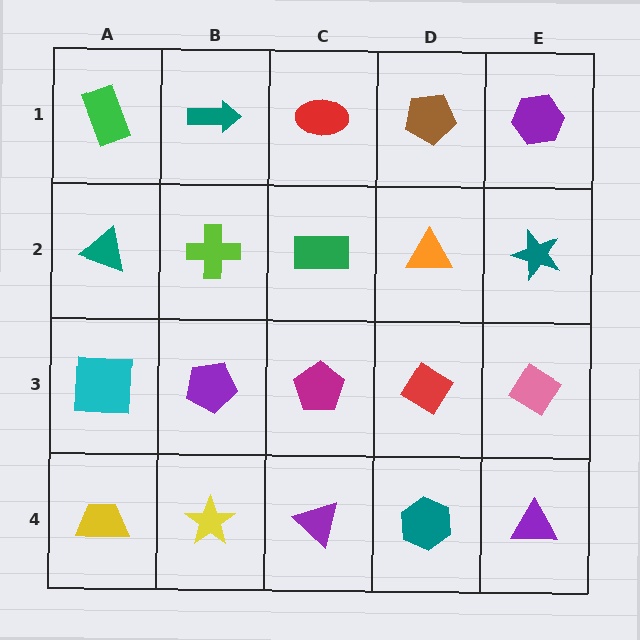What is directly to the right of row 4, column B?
A purple triangle.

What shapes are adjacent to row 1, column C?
A green rectangle (row 2, column C), a teal arrow (row 1, column B), a brown pentagon (row 1, column D).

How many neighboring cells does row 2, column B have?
4.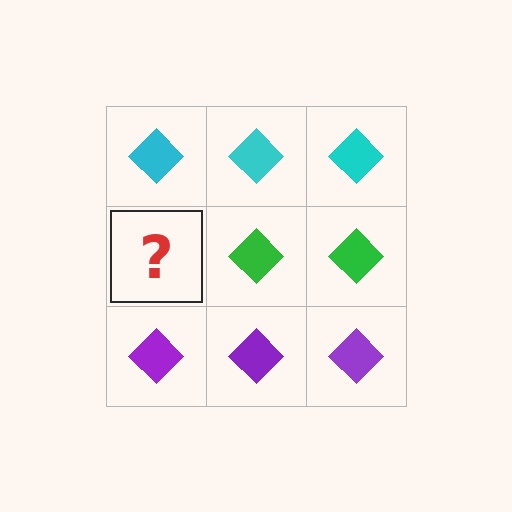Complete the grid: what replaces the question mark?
The question mark should be replaced with a green diamond.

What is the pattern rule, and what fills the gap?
The rule is that each row has a consistent color. The gap should be filled with a green diamond.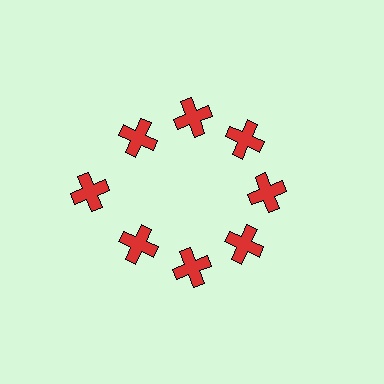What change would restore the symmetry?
The symmetry would be restored by moving it inward, back onto the ring so that all 8 crosses sit at equal angles and equal distance from the center.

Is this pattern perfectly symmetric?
No. The 8 red crosses are arranged in a ring, but one element near the 9 o'clock position is pushed outward from the center, breaking the 8-fold rotational symmetry.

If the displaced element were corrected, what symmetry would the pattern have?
It would have 8-fold rotational symmetry — the pattern would map onto itself every 45 degrees.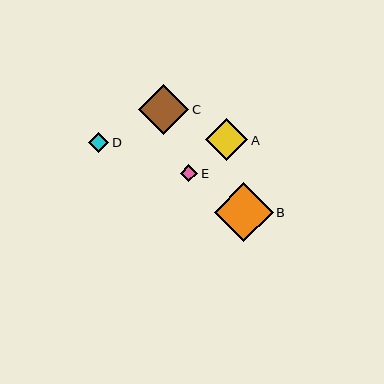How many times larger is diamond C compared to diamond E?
Diamond C is approximately 2.9 times the size of diamond E.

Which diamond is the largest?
Diamond B is the largest with a size of approximately 59 pixels.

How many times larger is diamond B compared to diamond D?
Diamond B is approximately 2.9 times the size of diamond D.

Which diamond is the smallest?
Diamond E is the smallest with a size of approximately 17 pixels.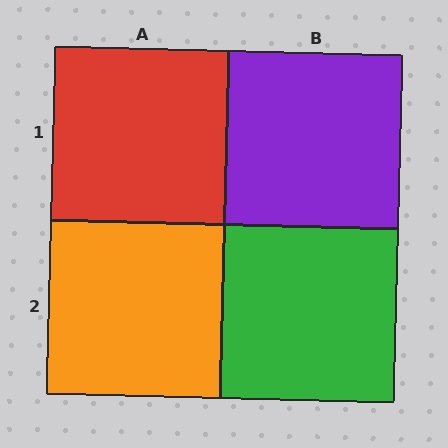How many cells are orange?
1 cell is orange.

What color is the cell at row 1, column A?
Red.